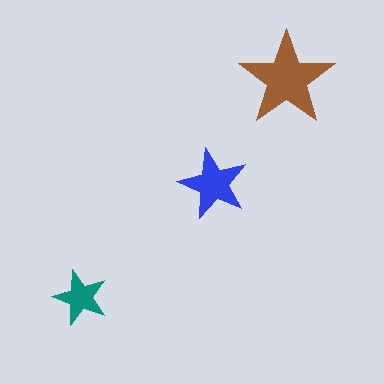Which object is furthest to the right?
The brown star is rightmost.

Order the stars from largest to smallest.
the brown one, the blue one, the teal one.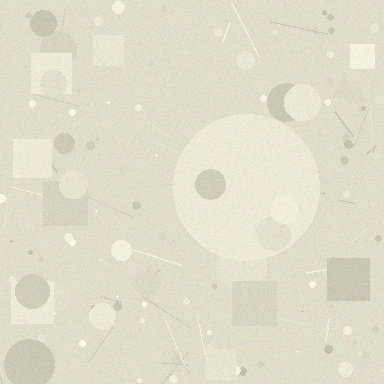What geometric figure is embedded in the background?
A circle is embedded in the background.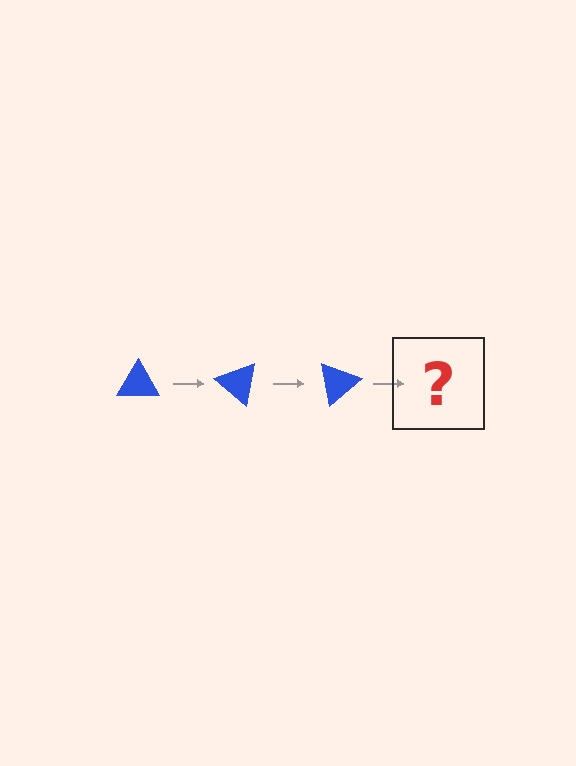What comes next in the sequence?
The next element should be a blue triangle rotated 120 degrees.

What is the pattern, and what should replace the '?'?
The pattern is that the triangle rotates 40 degrees each step. The '?' should be a blue triangle rotated 120 degrees.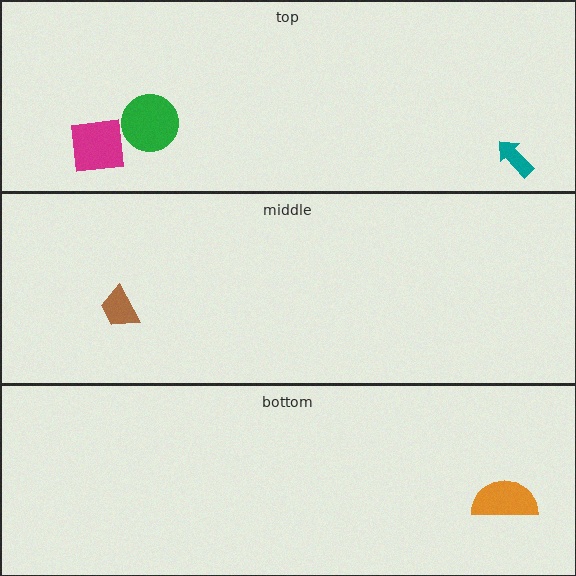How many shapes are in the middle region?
1.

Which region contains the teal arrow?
The top region.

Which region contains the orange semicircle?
The bottom region.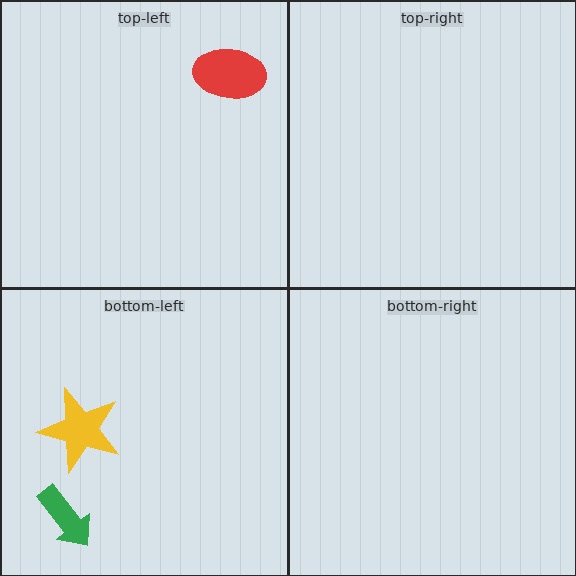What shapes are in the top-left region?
The red ellipse.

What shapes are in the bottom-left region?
The yellow star, the green arrow.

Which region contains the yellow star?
The bottom-left region.